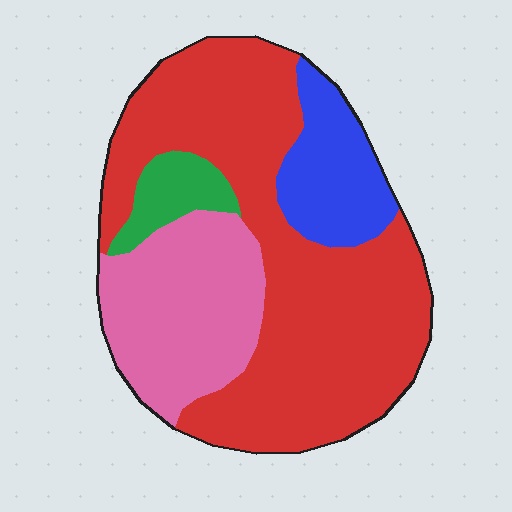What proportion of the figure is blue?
Blue takes up about one eighth (1/8) of the figure.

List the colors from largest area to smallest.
From largest to smallest: red, pink, blue, green.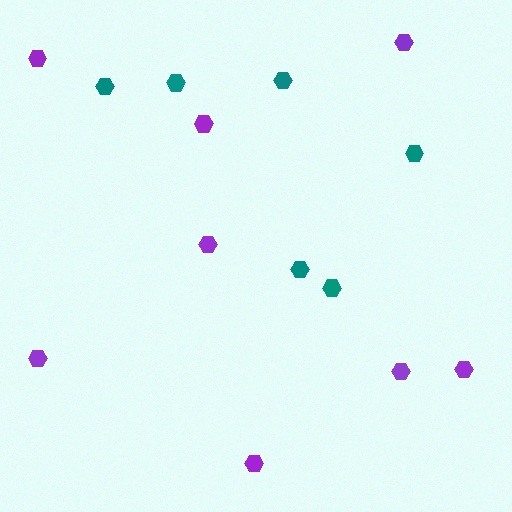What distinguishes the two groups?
There are 2 groups: one group of purple hexagons (8) and one group of teal hexagons (6).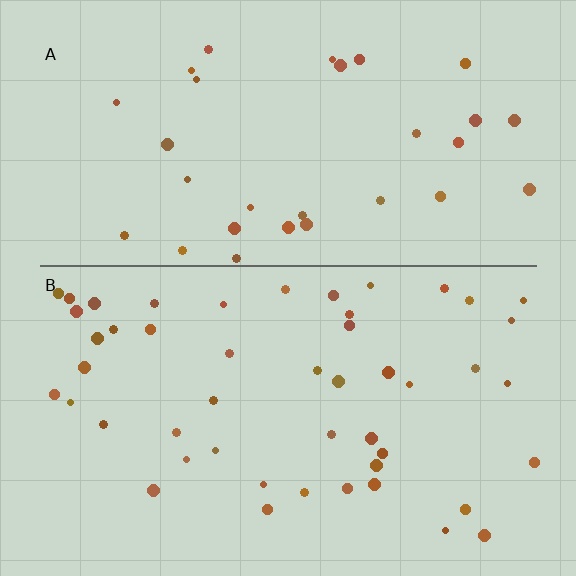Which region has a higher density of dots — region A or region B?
B (the bottom).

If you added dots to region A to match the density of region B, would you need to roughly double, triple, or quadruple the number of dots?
Approximately double.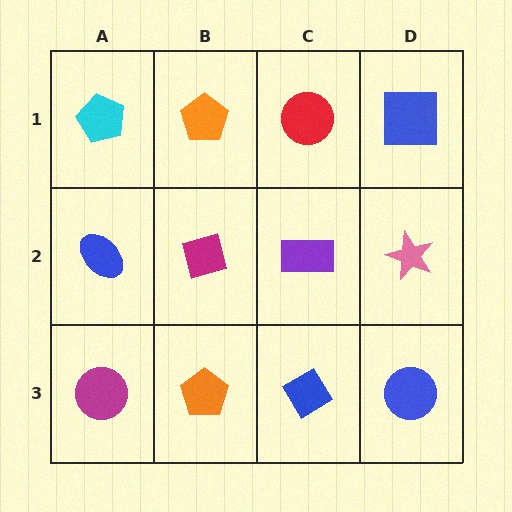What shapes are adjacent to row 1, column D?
A pink star (row 2, column D), a red circle (row 1, column C).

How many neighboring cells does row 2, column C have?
4.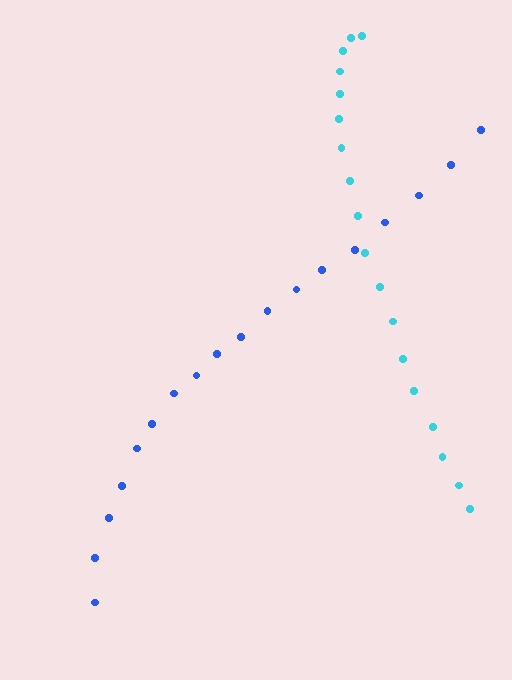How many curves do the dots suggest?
There are 2 distinct paths.